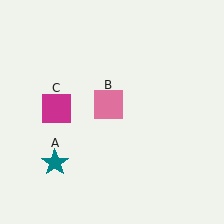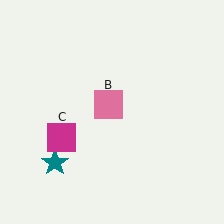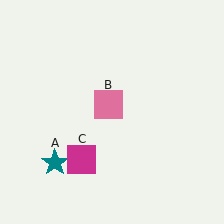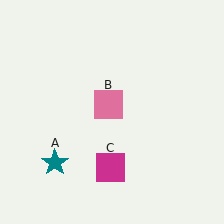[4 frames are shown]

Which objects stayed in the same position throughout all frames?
Teal star (object A) and pink square (object B) remained stationary.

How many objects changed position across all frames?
1 object changed position: magenta square (object C).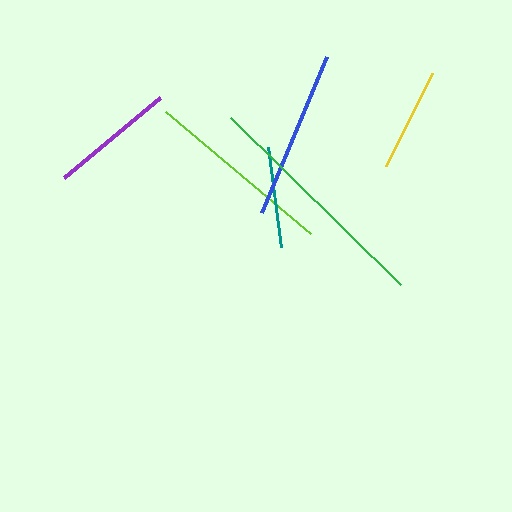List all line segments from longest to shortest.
From longest to shortest: green, lime, blue, purple, yellow, teal.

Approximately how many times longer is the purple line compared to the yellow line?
The purple line is approximately 1.2 times the length of the yellow line.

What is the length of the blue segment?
The blue segment is approximately 169 pixels long.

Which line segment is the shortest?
The teal line is the shortest at approximately 101 pixels.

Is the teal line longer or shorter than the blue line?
The blue line is longer than the teal line.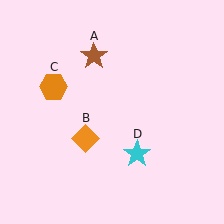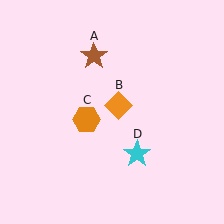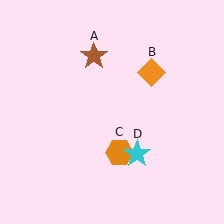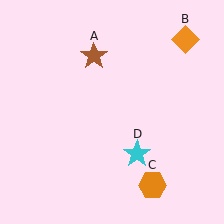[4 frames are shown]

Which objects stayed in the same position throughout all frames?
Brown star (object A) and cyan star (object D) remained stationary.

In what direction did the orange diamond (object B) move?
The orange diamond (object B) moved up and to the right.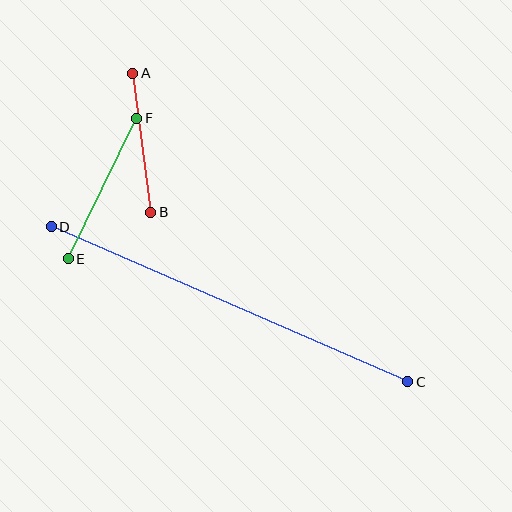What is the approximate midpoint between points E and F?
The midpoint is at approximately (103, 189) pixels.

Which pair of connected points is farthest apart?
Points C and D are farthest apart.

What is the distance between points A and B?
The distance is approximately 140 pixels.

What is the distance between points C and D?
The distance is approximately 388 pixels.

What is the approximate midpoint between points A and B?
The midpoint is at approximately (142, 143) pixels.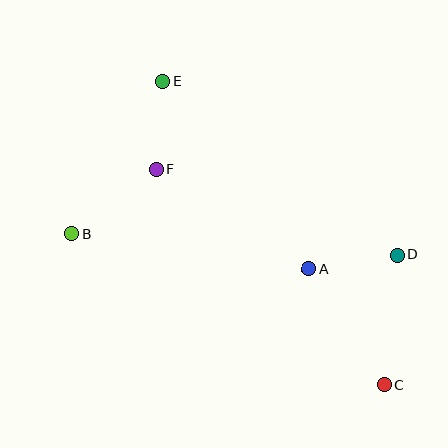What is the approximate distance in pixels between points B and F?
The distance between B and F is approximately 106 pixels.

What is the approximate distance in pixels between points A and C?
The distance between A and C is approximately 138 pixels.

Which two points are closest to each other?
Points E and F are closest to each other.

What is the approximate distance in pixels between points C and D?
The distance between C and D is approximately 131 pixels.